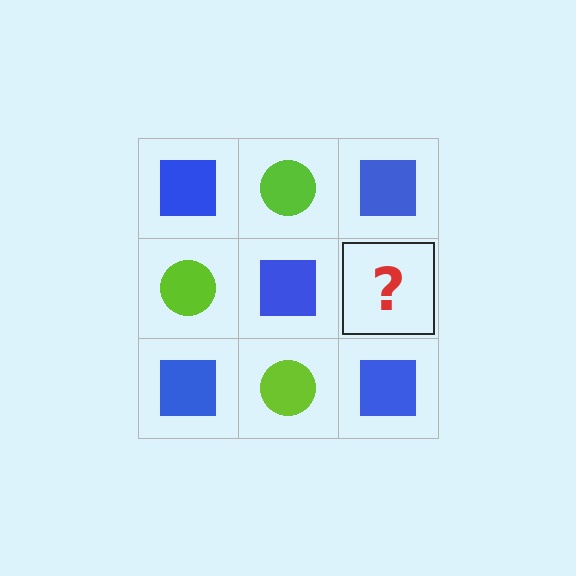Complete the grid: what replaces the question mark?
The question mark should be replaced with a lime circle.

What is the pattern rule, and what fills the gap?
The rule is that it alternates blue square and lime circle in a checkerboard pattern. The gap should be filled with a lime circle.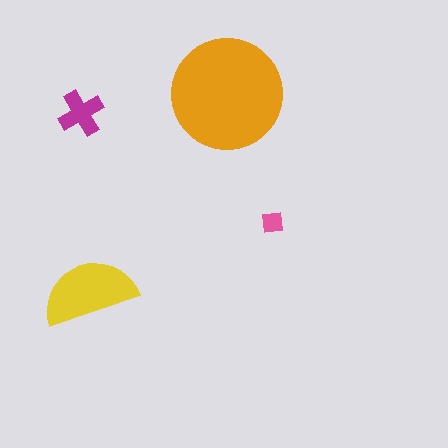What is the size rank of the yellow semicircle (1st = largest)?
2nd.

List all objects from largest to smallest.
The orange circle, the yellow semicircle, the magenta cross, the pink square.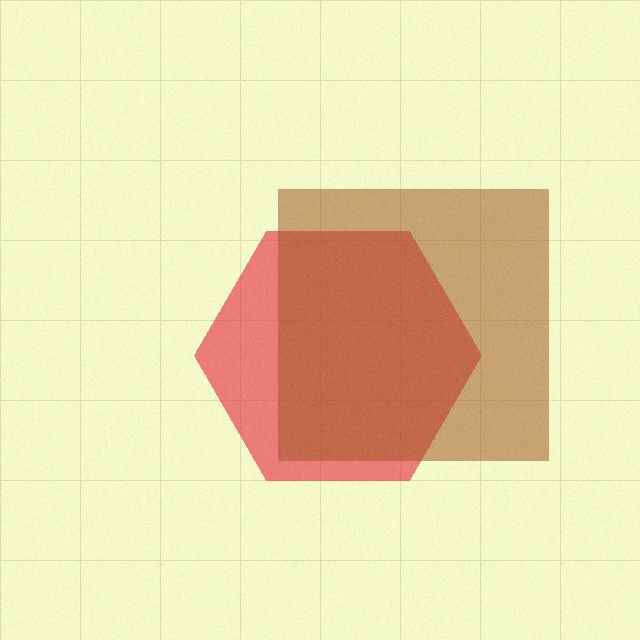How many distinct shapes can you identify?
There are 2 distinct shapes: a red hexagon, a brown square.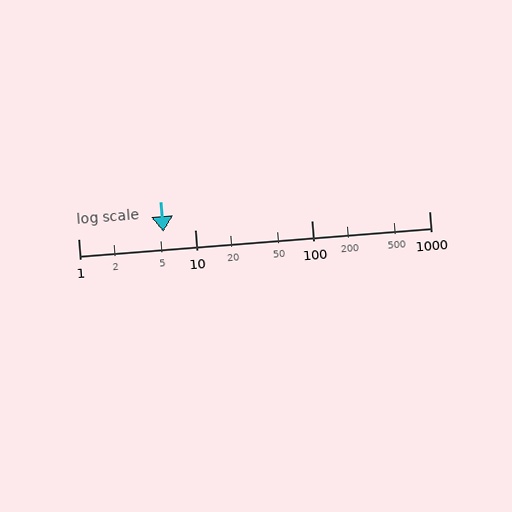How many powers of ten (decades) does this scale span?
The scale spans 3 decades, from 1 to 1000.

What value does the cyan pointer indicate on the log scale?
The pointer indicates approximately 5.4.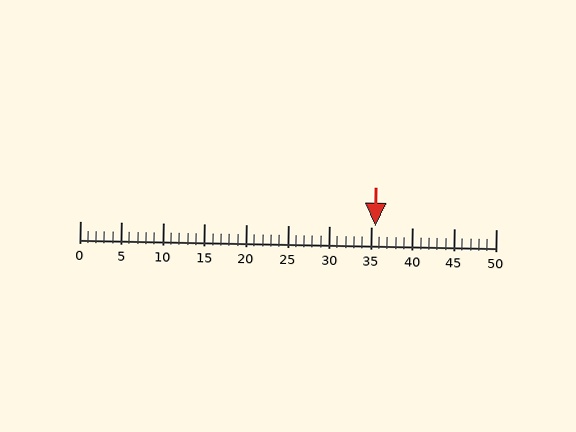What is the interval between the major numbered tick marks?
The major tick marks are spaced 5 units apart.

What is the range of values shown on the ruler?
The ruler shows values from 0 to 50.